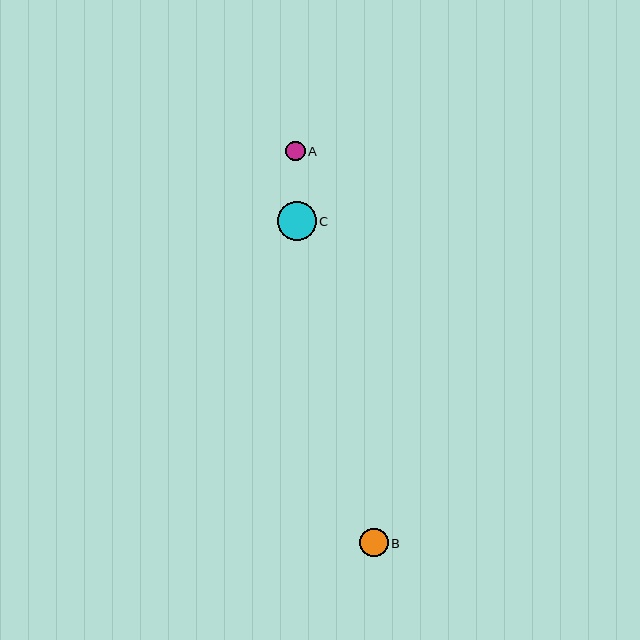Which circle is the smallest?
Circle A is the smallest with a size of approximately 20 pixels.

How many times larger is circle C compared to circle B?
Circle C is approximately 1.4 times the size of circle B.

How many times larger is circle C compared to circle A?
Circle C is approximately 2.0 times the size of circle A.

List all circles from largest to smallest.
From largest to smallest: C, B, A.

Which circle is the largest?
Circle C is the largest with a size of approximately 39 pixels.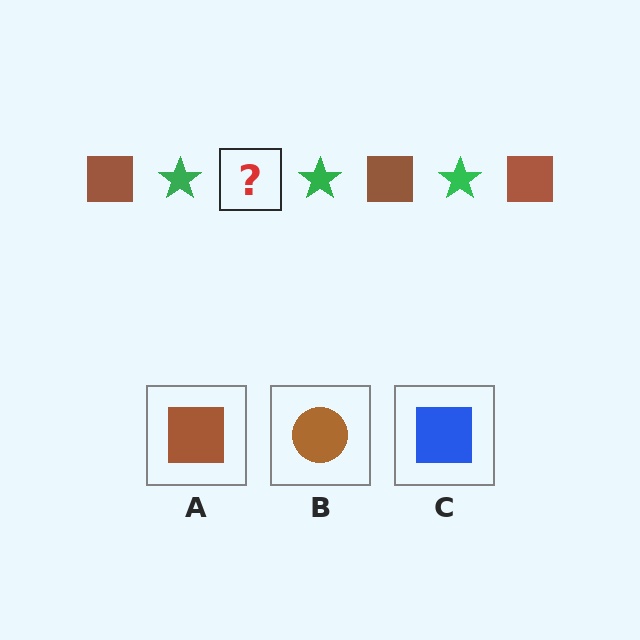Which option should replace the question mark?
Option A.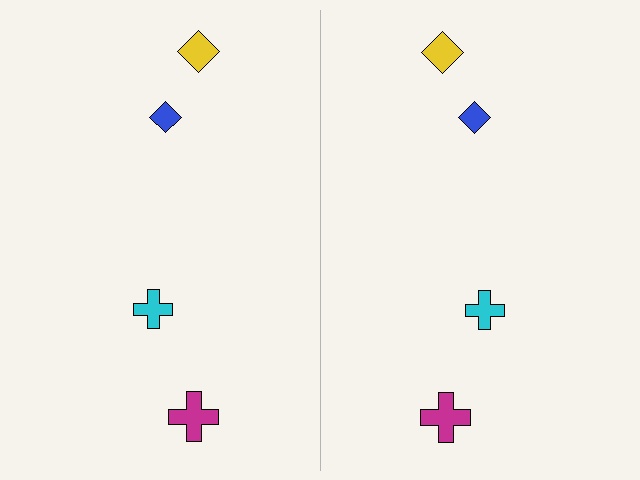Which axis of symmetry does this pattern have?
The pattern has a vertical axis of symmetry running through the center of the image.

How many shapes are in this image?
There are 8 shapes in this image.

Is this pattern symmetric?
Yes, this pattern has bilateral (reflection) symmetry.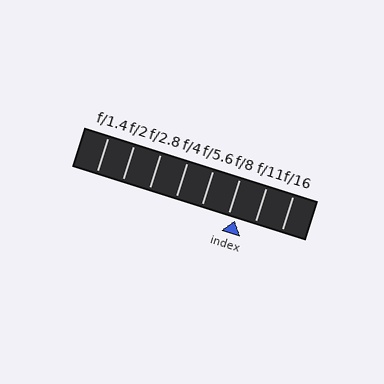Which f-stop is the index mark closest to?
The index mark is closest to f/8.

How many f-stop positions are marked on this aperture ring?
There are 8 f-stop positions marked.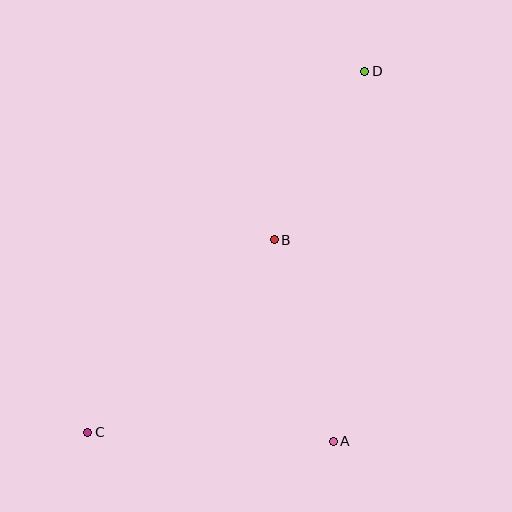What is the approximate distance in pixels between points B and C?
The distance between B and C is approximately 268 pixels.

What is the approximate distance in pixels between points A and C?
The distance between A and C is approximately 246 pixels.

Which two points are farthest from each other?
Points C and D are farthest from each other.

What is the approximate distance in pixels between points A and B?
The distance between A and B is approximately 210 pixels.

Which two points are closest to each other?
Points B and D are closest to each other.